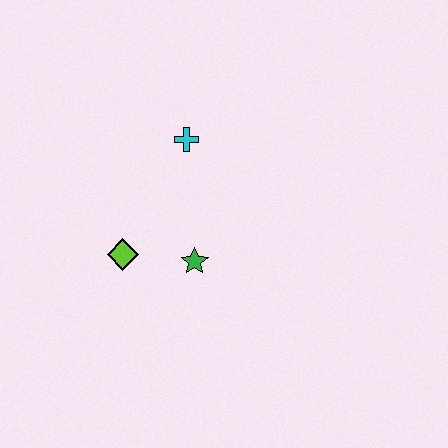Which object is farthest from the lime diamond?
The cyan cross is farthest from the lime diamond.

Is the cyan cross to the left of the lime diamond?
No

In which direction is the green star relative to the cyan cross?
The green star is below the cyan cross.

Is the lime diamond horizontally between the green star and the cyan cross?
No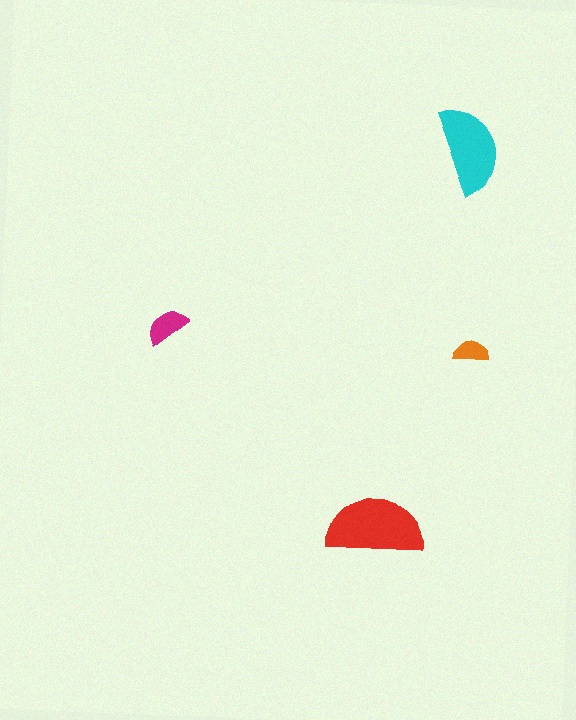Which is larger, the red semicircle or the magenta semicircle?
The red one.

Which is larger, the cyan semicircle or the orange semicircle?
The cyan one.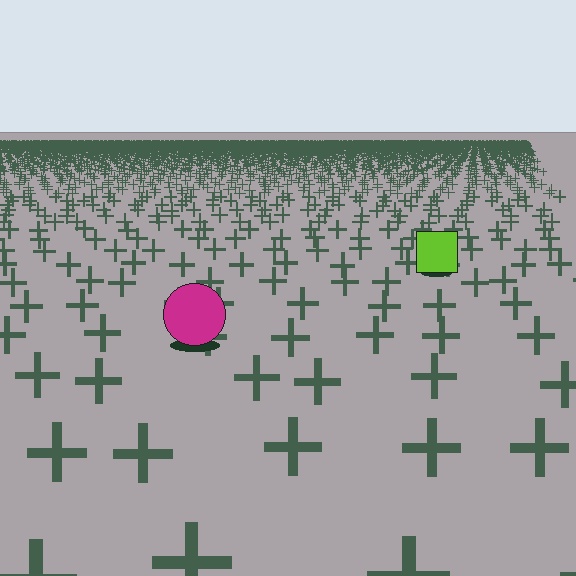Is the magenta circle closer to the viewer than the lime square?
Yes. The magenta circle is closer — you can tell from the texture gradient: the ground texture is coarser near it.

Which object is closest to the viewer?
The magenta circle is closest. The texture marks near it are larger and more spread out.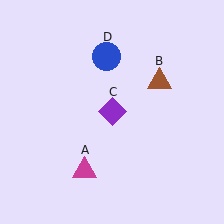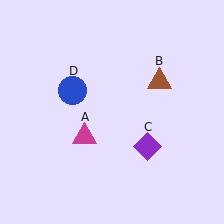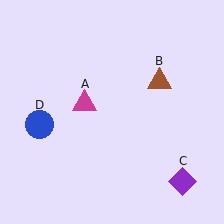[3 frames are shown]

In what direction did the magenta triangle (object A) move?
The magenta triangle (object A) moved up.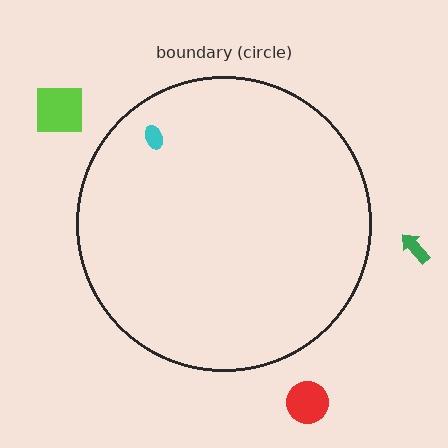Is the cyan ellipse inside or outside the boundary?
Inside.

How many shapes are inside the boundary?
1 inside, 3 outside.